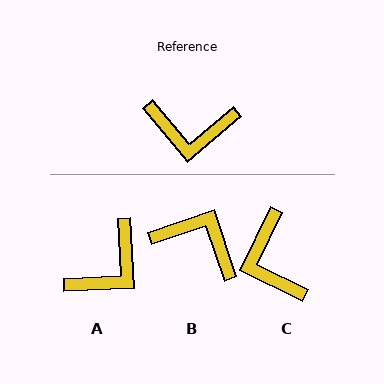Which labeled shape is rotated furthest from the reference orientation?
B, about 158 degrees away.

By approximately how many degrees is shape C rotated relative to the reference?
Approximately 66 degrees clockwise.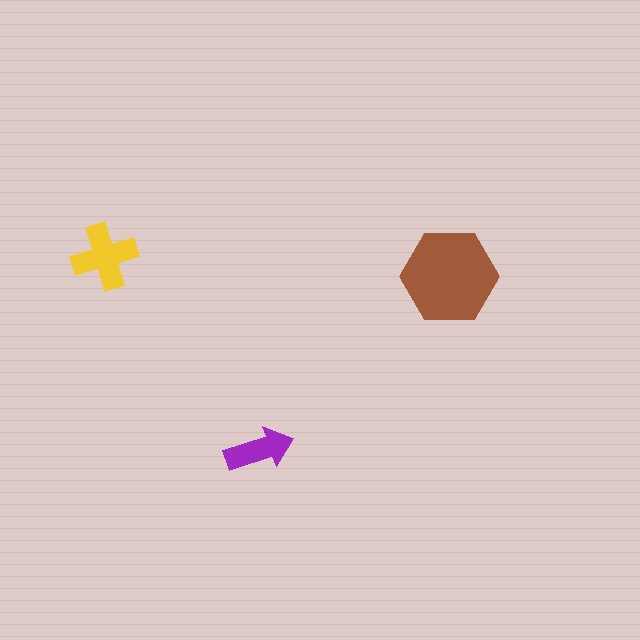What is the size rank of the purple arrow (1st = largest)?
3rd.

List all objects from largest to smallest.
The brown hexagon, the yellow cross, the purple arrow.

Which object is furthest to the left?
The yellow cross is leftmost.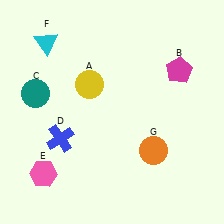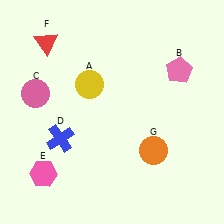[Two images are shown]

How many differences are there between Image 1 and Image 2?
There are 3 differences between the two images.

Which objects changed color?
B changed from magenta to pink. C changed from teal to pink. F changed from cyan to red.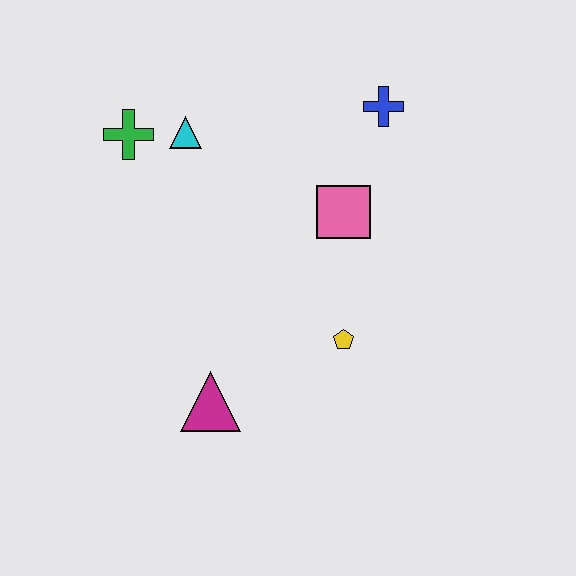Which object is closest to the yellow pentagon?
The pink square is closest to the yellow pentagon.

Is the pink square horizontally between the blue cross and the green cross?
Yes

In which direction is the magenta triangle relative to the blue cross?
The magenta triangle is below the blue cross.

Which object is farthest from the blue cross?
The magenta triangle is farthest from the blue cross.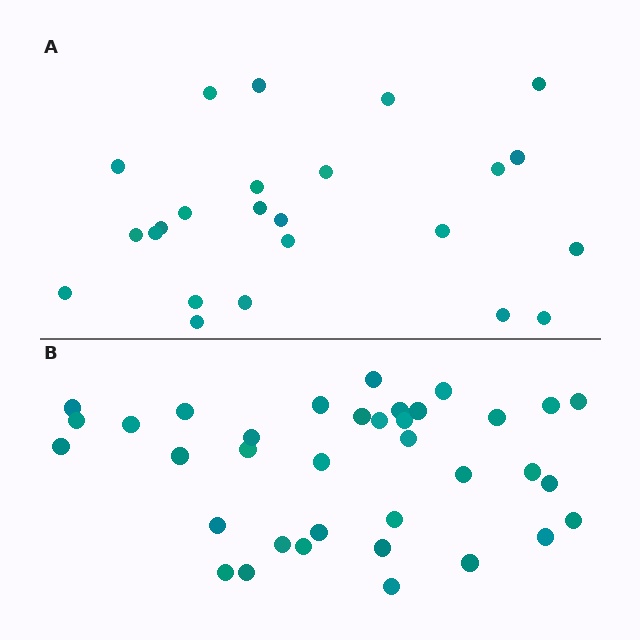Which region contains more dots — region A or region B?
Region B (the bottom region) has more dots.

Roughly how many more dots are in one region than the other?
Region B has roughly 12 or so more dots than region A.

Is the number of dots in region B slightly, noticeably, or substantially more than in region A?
Region B has substantially more. The ratio is roughly 1.5 to 1.